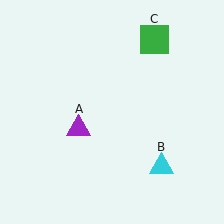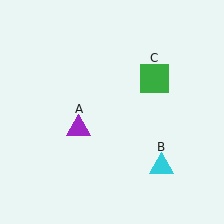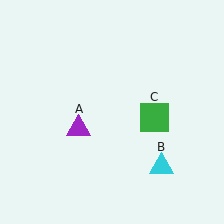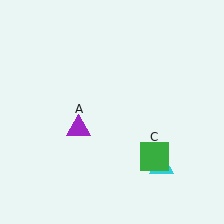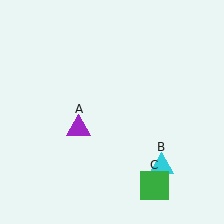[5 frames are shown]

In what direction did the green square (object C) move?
The green square (object C) moved down.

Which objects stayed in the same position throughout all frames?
Purple triangle (object A) and cyan triangle (object B) remained stationary.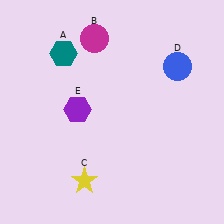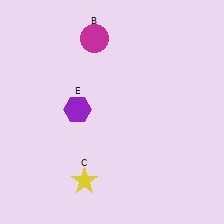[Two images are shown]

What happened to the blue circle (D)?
The blue circle (D) was removed in Image 2. It was in the top-right area of Image 1.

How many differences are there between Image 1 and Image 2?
There are 2 differences between the two images.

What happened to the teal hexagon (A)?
The teal hexagon (A) was removed in Image 2. It was in the top-left area of Image 1.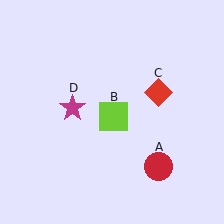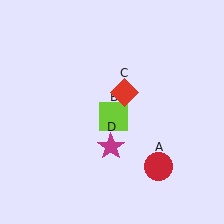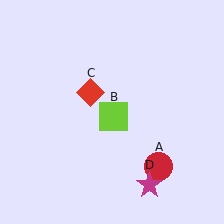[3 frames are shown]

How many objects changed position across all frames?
2 objects changed position: red diamond (object C), magenta star (object D).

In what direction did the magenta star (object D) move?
The magenta star (object D) moved down and to the right.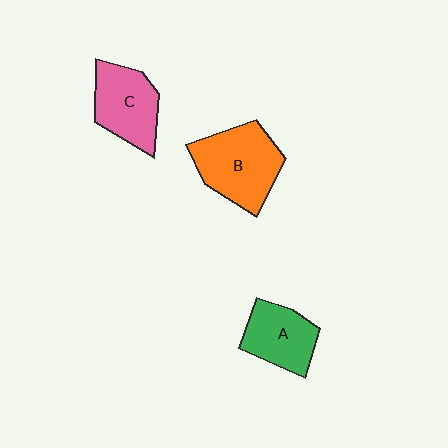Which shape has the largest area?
Shape B (orange).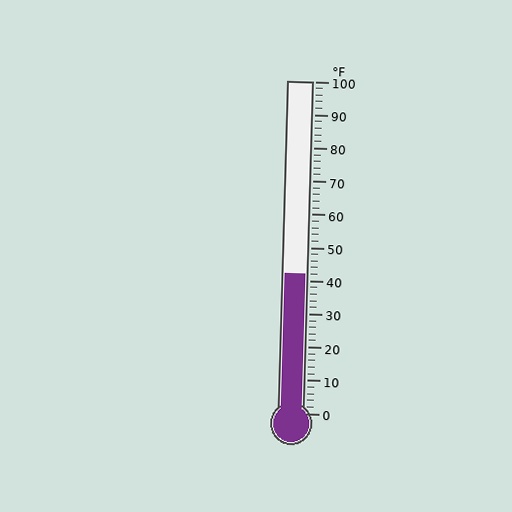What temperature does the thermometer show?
The thermometer shows approximately 42°F.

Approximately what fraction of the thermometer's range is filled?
The thermometer is filled to approximately 40% of its range.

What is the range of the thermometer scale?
The thermometer scale ranges from 0°F to 100°F.